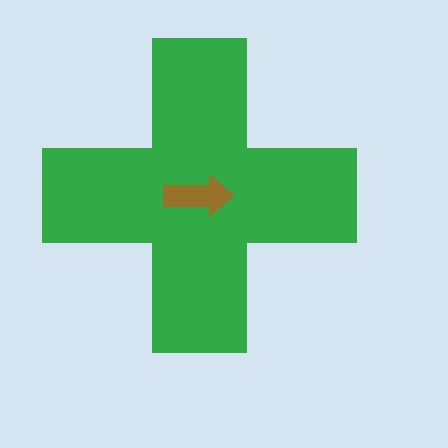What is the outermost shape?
The green cross.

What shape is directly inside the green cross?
The brown arrow.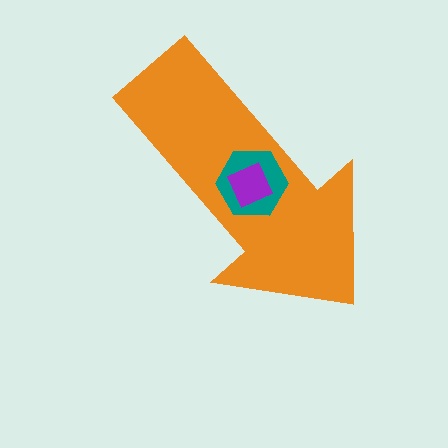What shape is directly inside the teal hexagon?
The purple square.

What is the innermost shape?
The purple square.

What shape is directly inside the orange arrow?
The teal hexagon.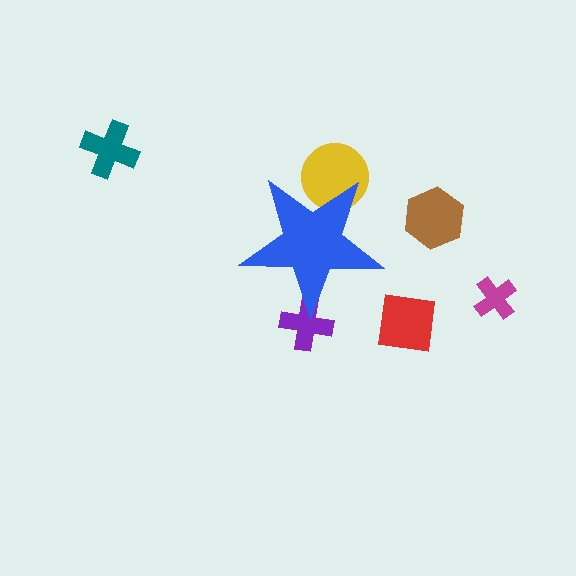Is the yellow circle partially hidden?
Yes, the yellow circle is partially hidden behind the blue star.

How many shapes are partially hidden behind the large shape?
2 shapes are partially hidden.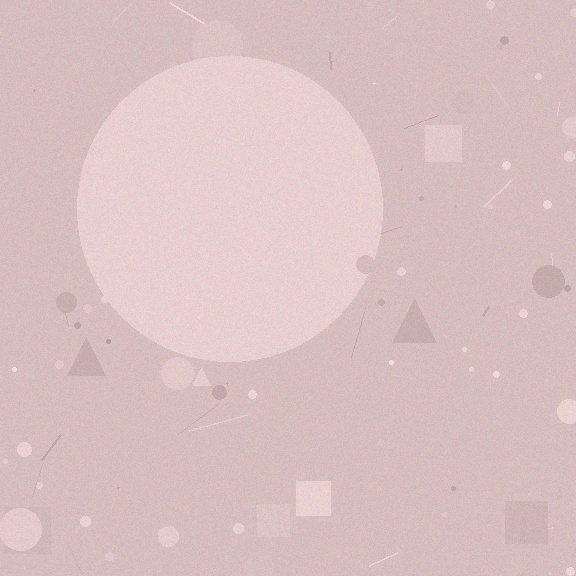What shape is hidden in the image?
A circle is hidden in the image.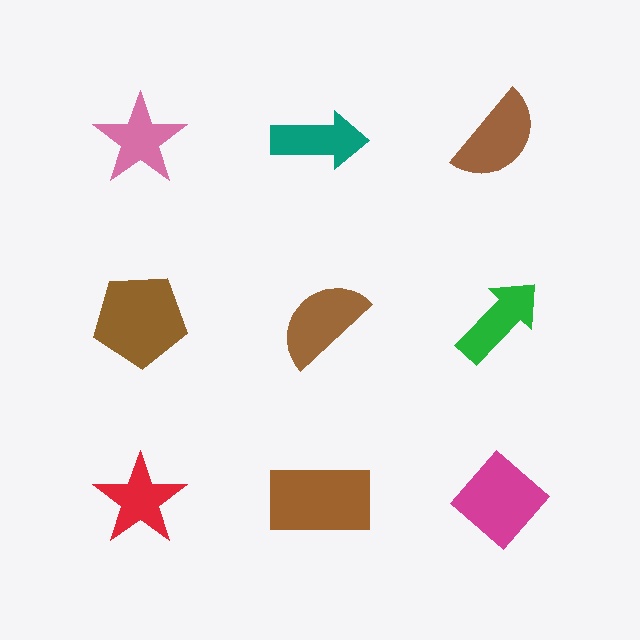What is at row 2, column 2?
A brown semicircle.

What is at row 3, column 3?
A magenta diamond.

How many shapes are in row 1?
3 shapes.